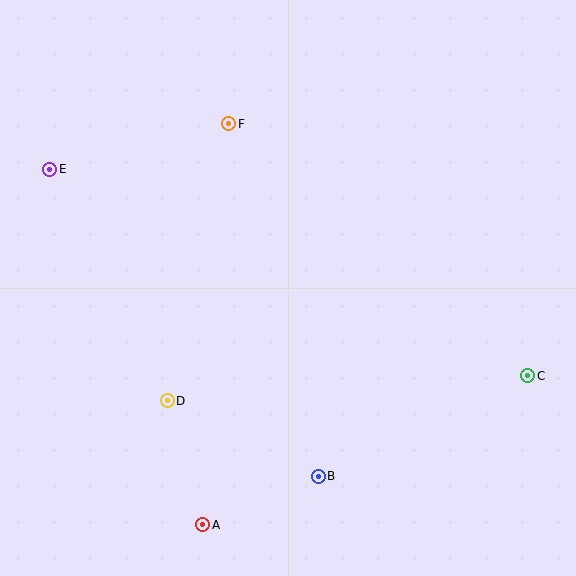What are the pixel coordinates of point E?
Point E is at (50, 169).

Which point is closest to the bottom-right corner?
Point C is closest to the bottom-right corner.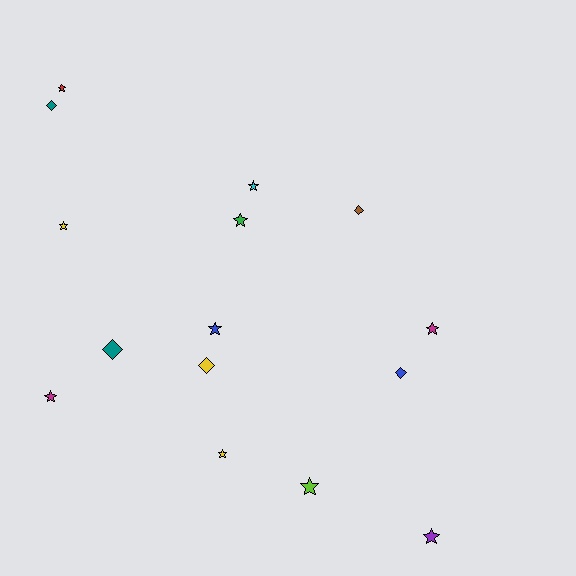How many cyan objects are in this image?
There is 1 cyan object.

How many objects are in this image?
There are 15 objects.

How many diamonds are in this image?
There are 5 diamonds.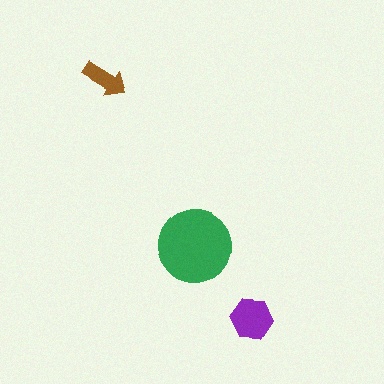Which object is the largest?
The green circle.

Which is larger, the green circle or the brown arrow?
The green circle.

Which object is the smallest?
The brown arrow.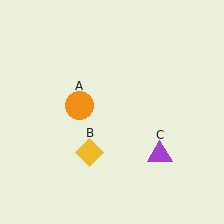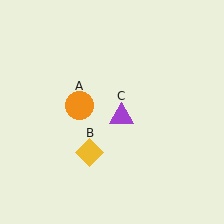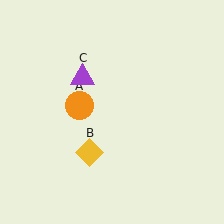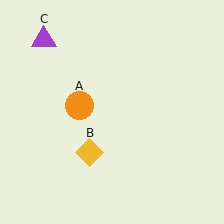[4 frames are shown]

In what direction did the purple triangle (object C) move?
The purple triangle (object C) moved up and to the left.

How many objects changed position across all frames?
1 object changed position: purple triangle (object C).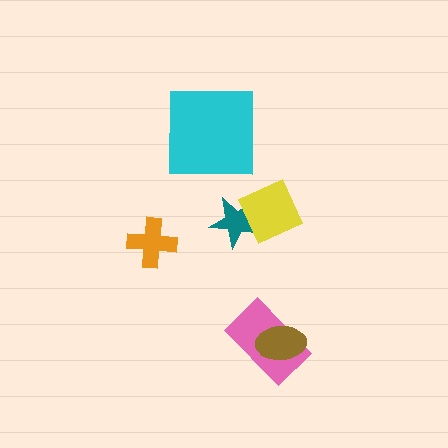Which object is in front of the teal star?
The yellow diamond is in front of the teal star.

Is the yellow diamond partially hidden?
No, no other shape covers it.